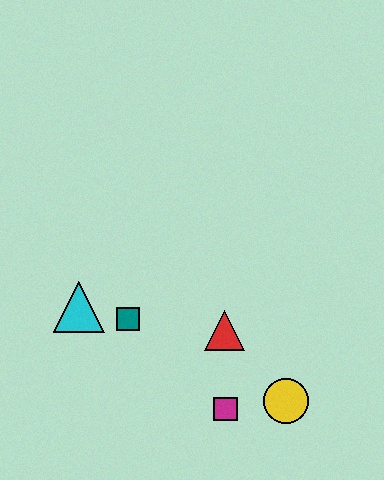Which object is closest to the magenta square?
The yellow circle is closest to the magenta square.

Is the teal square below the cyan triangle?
Yes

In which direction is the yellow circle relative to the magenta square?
The yellow circle is to the right of the magenta square.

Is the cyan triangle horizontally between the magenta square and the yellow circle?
No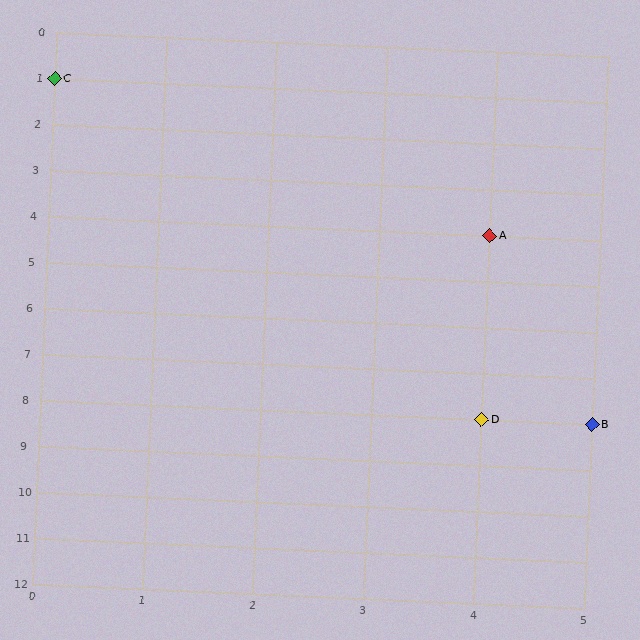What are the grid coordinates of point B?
Point B is at grid coordinates (5, 8).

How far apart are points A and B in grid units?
Points A and B are 1 column and 4 rows apart (about 4.1 grid units diagonally).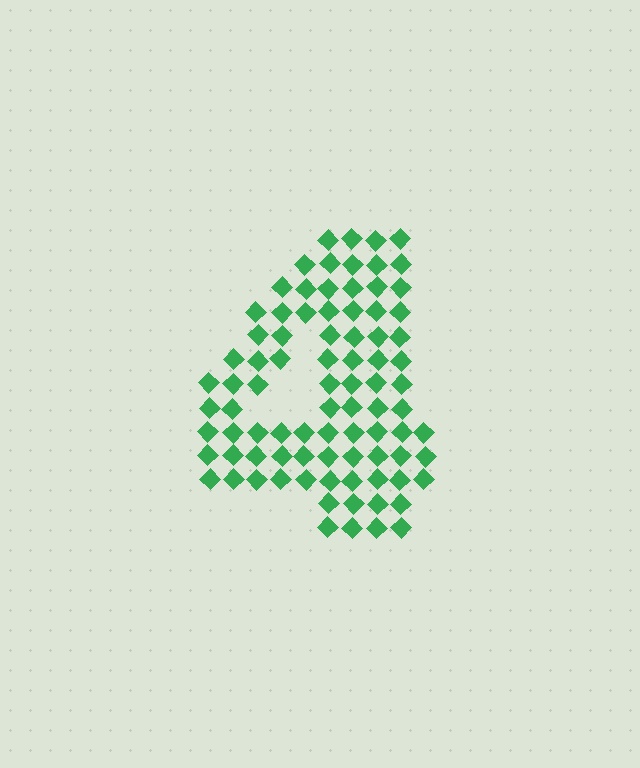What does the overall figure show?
The overall figure shows the digit 4.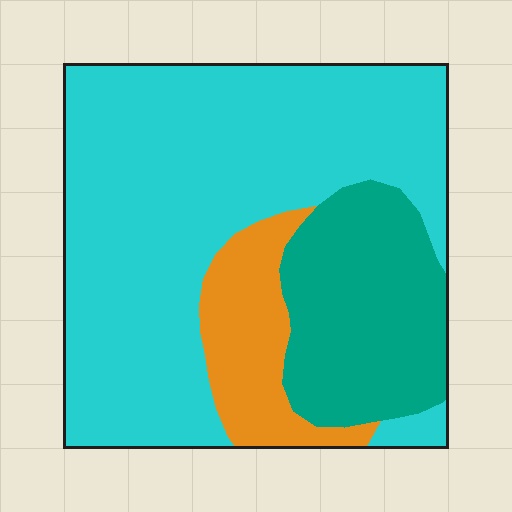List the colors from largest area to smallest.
From largest to smallest: cyan, teal, orange.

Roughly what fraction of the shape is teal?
Teal takes up between a sixth and a third of the shape.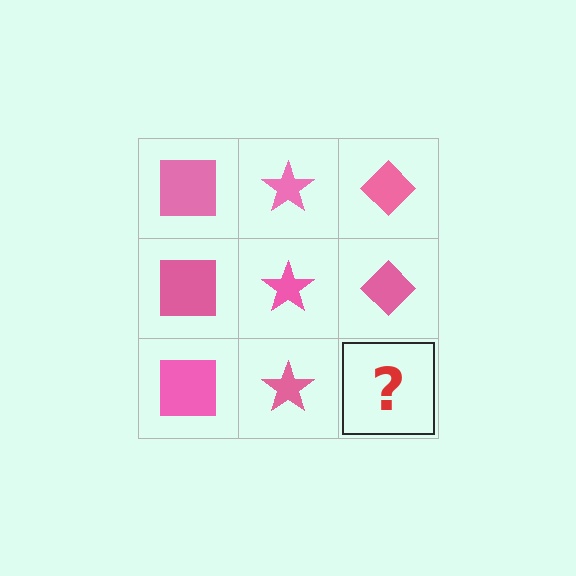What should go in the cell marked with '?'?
The missing cell should contain a pink diamond.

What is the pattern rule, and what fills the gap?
The rule is that each column has a consistent shape. The gap should be filled with a pink diamond.